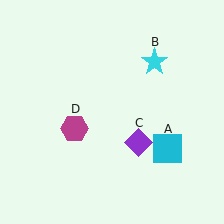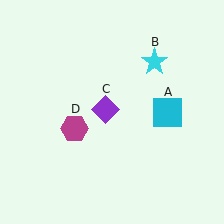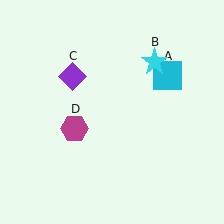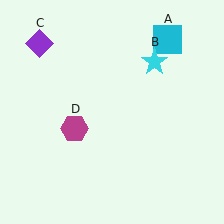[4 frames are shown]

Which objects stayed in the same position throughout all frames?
Cyan star (object B) and magenta hexagon (object D) remained stationary.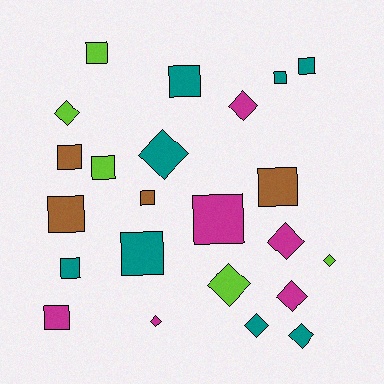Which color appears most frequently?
Teal, with 8 objects.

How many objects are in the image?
There are 23 objects.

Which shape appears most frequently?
Square, with 13 objects.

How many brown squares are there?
There are 4 brown squares.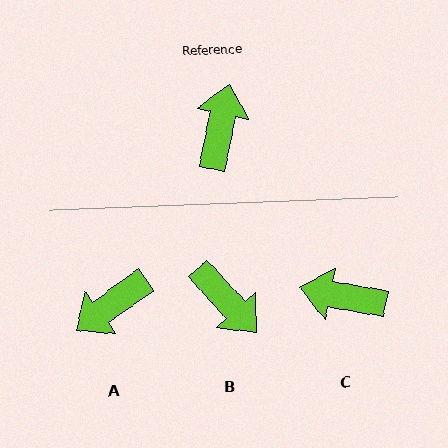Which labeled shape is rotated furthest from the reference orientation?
A, about 138 degrees away.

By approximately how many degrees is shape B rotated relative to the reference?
Approximately 126 degrees clockwise.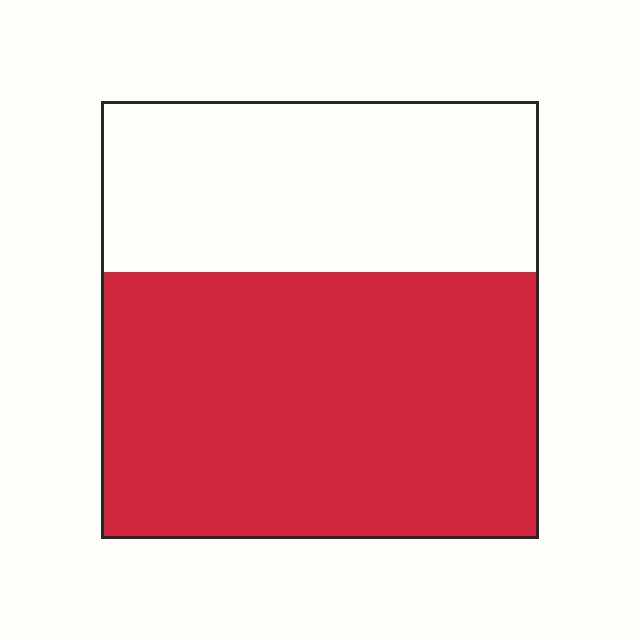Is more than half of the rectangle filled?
Yes.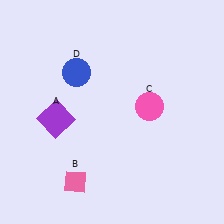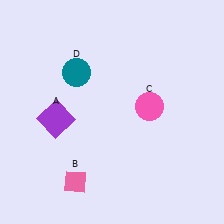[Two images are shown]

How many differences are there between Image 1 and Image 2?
There is 1 difference between the two images.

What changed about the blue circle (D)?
In Image 1, D is blue. In Image 2, it changed to teal.